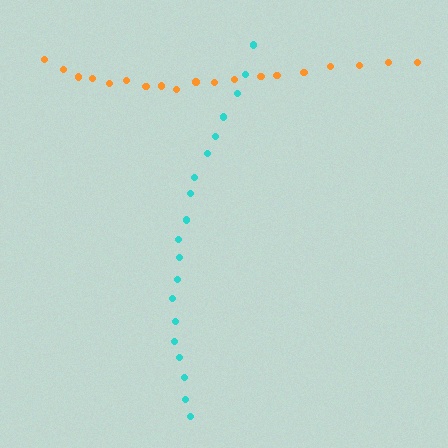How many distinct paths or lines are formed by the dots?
There are 2 distinct paths.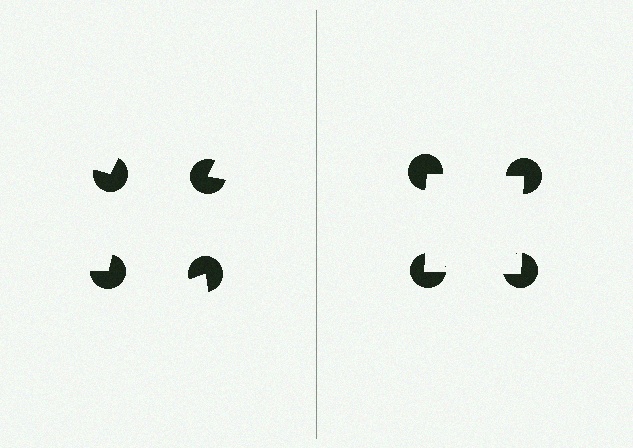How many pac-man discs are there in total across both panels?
8 — 4 on each side.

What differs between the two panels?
The pac-man discs are positioned identically on both sides; only the wedge orientations differ. On the right they align to a square; on the left they are misaligned.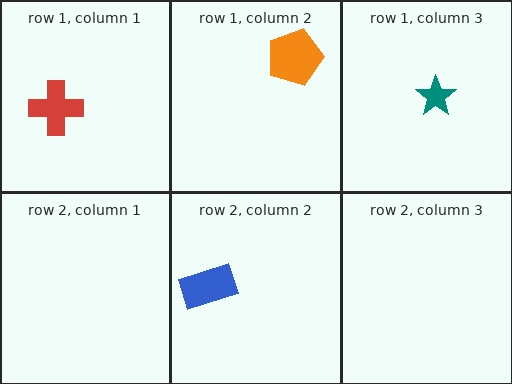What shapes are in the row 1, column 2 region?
The orange pentagon.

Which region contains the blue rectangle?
The row 2, column 2 region.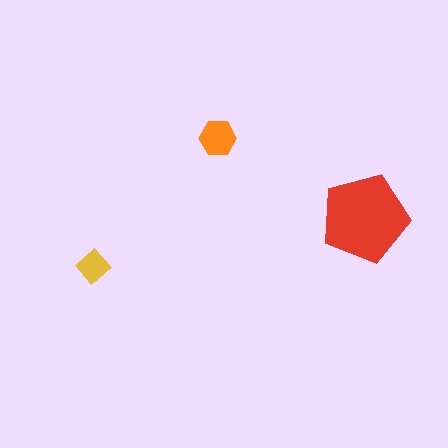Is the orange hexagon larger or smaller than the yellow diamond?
Larger.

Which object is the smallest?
The yellow diamond.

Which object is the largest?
The red pentagon.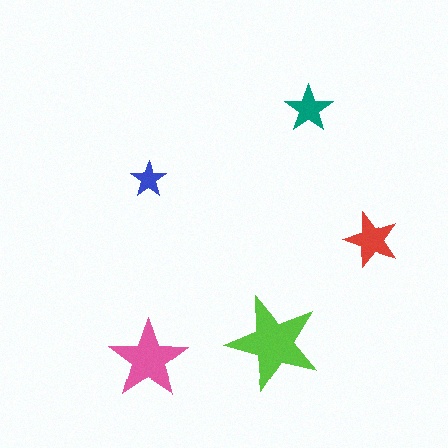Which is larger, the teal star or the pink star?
The pink one.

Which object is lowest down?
The pink star is bottommost.